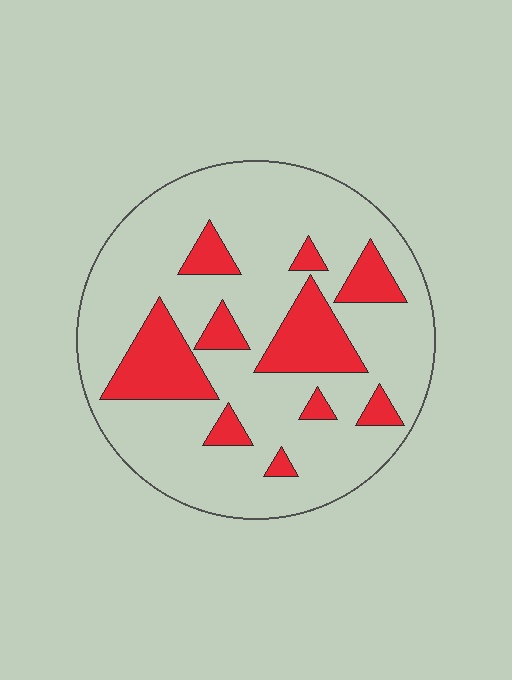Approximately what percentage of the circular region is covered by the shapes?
Approximately 20%.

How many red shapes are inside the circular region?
10.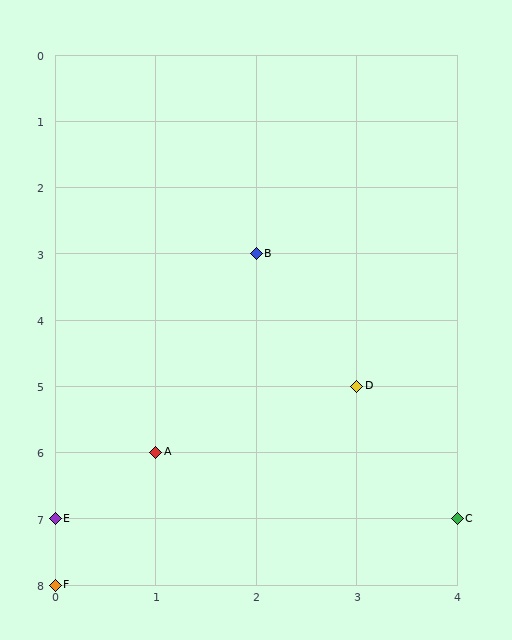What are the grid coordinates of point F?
Point F is at grid coordinates (0, 8).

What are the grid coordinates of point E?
Point E is at grid coordinates (0, 7).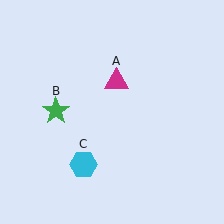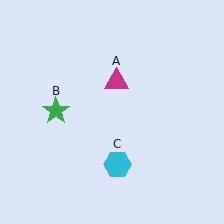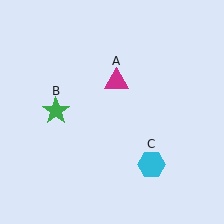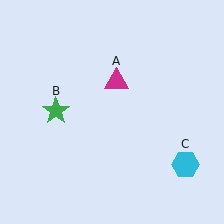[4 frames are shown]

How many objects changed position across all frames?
1 object changed position: cyan hexagon (object C).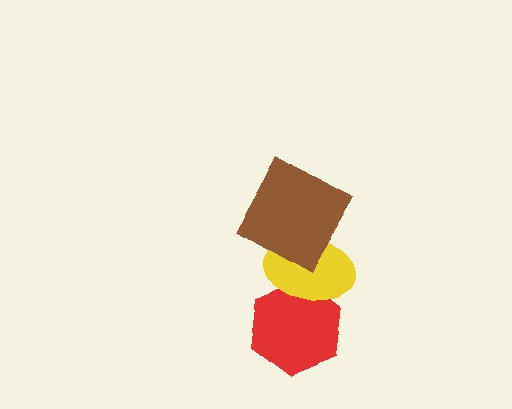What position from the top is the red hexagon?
The red hexagon is 3rd from the top.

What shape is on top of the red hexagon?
The yellow ellipse is on top of the red hexagon.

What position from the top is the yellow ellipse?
The yellow ellipse is 2nd from the top.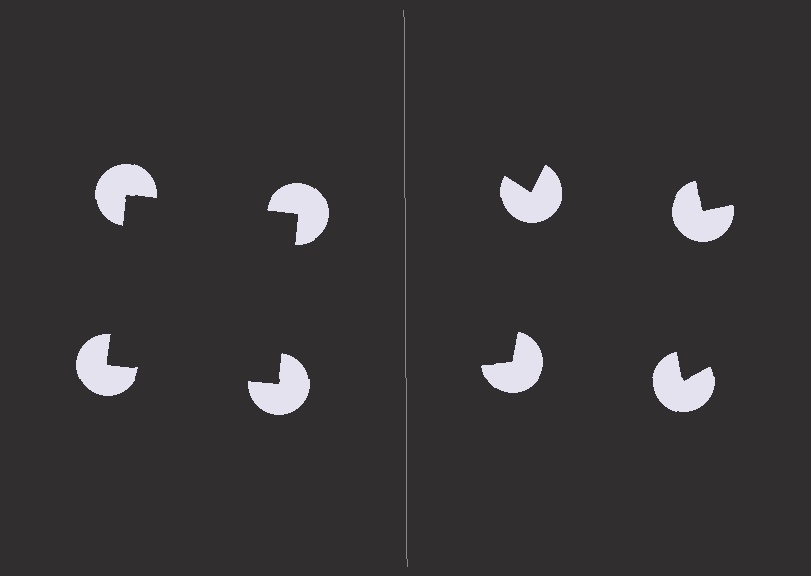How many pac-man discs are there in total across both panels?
8 — 4 on each side.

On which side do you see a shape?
An illusory square appears on the left side. On the right side the wedge cuts are rotated, so no coherent shape forms.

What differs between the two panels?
The pac-man discs are positioned identically on both sides; only the wedge orientations differ. On the left they align to a square; on the right they are misaligned.